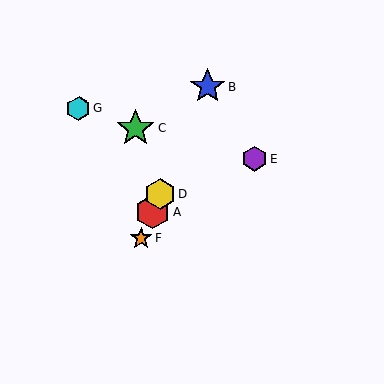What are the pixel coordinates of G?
Object G is at (79, 109).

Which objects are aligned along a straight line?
Objects A, B, D, F are aligned along a straight line.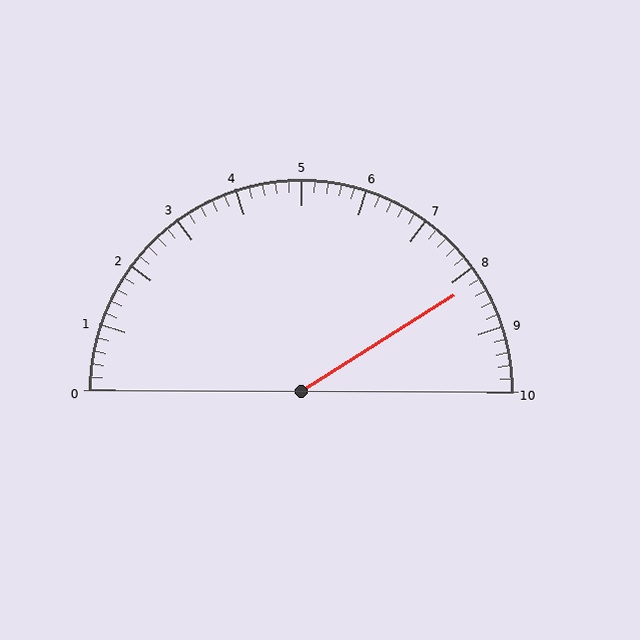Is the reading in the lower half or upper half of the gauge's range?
The reading is in the upper half of the range (0 to 10).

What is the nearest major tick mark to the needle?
The nearest major tick mark is 8.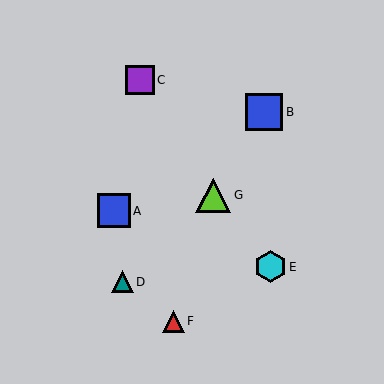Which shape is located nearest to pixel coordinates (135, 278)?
The teal triangle (labeled D) at (123, 282) is nearest to that location.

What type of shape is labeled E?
Shape E is a cyan hexagon.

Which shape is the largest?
The blue square (labeled B) is the largest.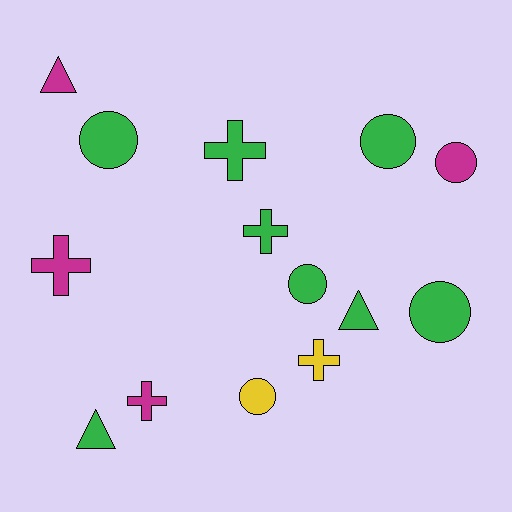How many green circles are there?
There are 4 green circles.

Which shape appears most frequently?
Circle, with 6 objects.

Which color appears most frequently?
Green, with 8 objects.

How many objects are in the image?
There are 14 objects.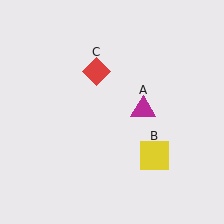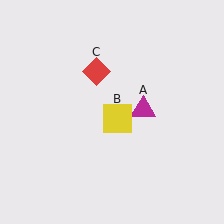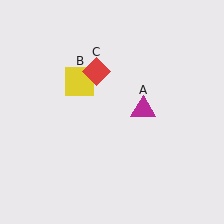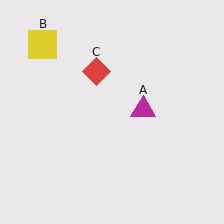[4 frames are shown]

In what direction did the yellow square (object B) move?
The yellow square (object B) moved up and to the left.